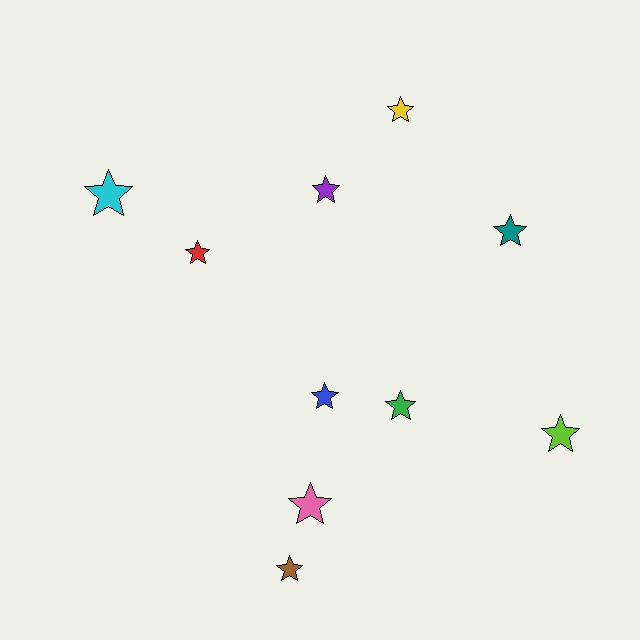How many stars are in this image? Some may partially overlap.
There are 10 stars.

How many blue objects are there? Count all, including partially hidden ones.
There is 1 blue object.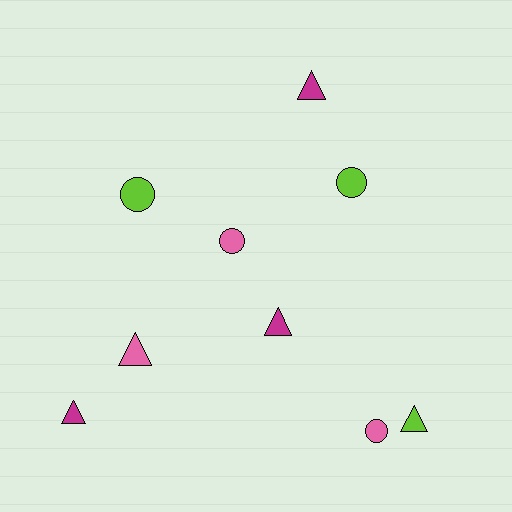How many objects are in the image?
There are 9 objects.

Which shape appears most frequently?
Triangle, with 5 objects.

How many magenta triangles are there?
There are 3 magenta triangles.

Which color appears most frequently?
Lime, with 3 objects.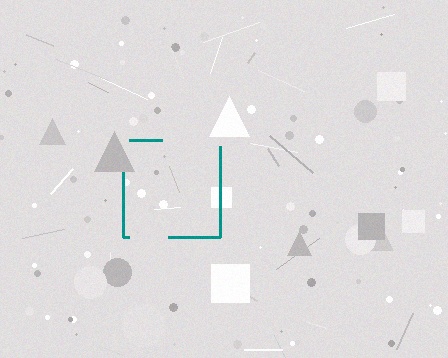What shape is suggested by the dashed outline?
The dashed outline suggests a square.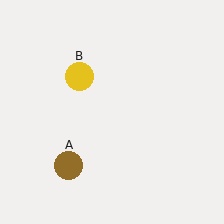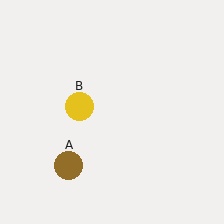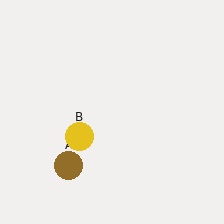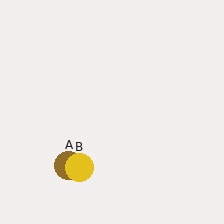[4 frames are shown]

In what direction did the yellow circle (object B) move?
The yellow circle (object B) moved down.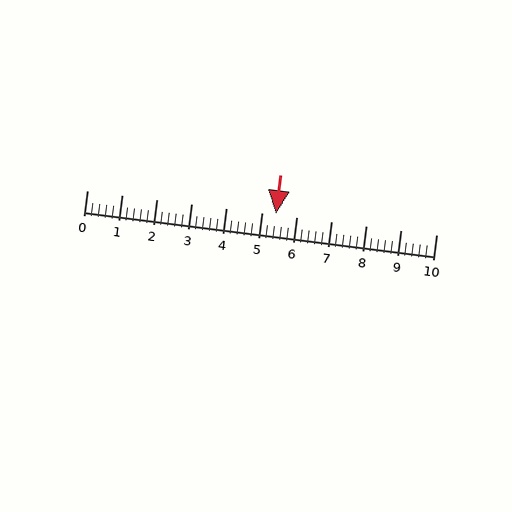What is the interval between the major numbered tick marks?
The major tick marks are spaced 1 units apart.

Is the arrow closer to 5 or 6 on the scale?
The arrow is closer to 5.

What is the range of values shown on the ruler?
The ruler shows values from 0 to 10.